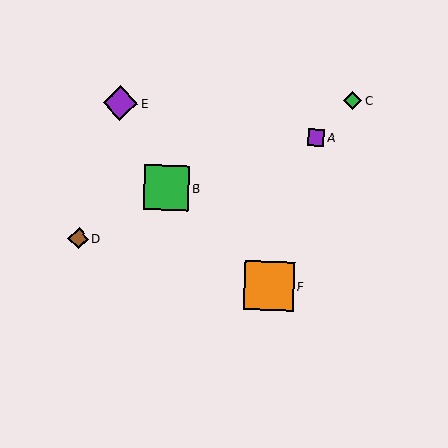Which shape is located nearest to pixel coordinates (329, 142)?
The purple square (labeled A) at (316, 138) is nearest to that location.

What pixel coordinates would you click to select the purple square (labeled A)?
Click at (316, 138) to select the purple square A.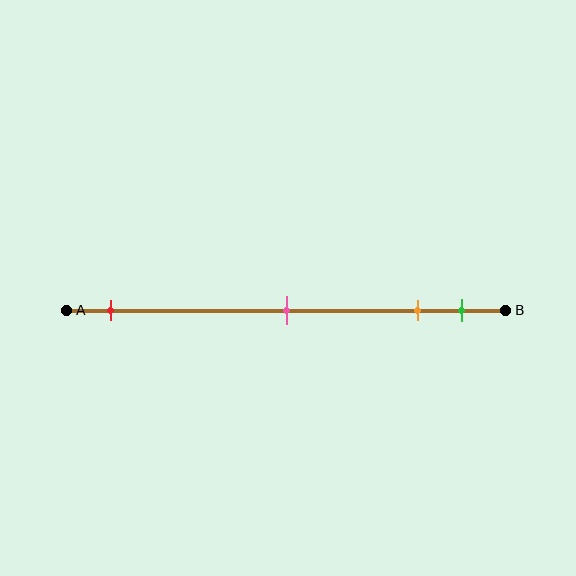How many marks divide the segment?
There are 4 marks dividing the segment.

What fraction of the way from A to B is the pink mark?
The pink mark is approximately 50% (0.5) of the way from A to B.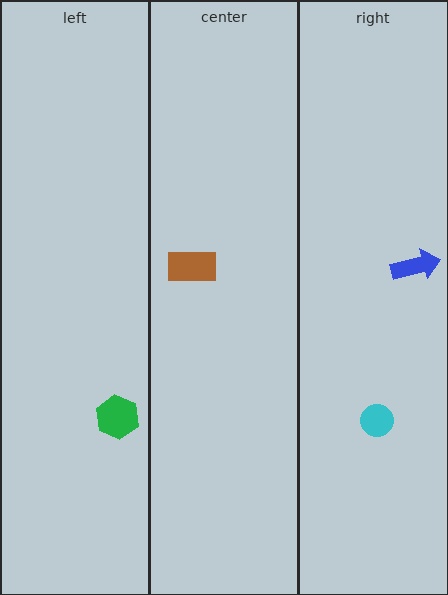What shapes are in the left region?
The green hexagon.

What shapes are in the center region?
The brown rectangle.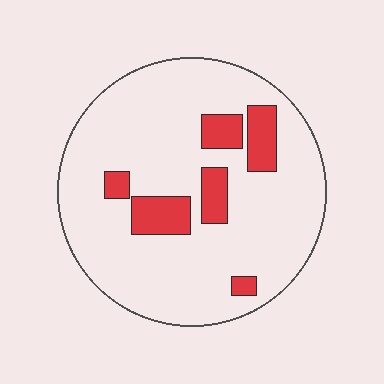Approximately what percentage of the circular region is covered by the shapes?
Approximately 15%.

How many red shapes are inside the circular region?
6.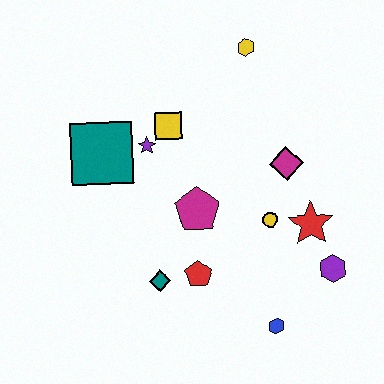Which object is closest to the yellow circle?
The red star is closest to the yellow circle.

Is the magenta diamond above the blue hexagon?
Yes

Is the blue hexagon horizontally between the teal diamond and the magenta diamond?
Yes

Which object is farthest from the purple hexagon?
The teal square is farthest from the purple hexagon.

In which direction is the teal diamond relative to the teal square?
The teal diamond is below the teal square.